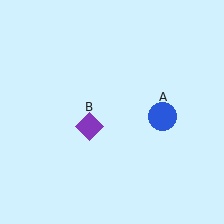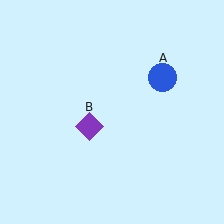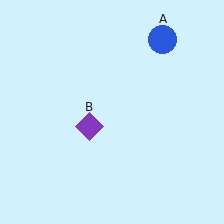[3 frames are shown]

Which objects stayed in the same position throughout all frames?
Purple diamond (object B) remained stationary.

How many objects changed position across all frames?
1 object changed position: blue circle (object A).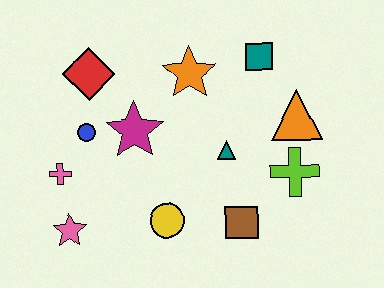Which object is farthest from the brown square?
The red diamond is farthest from the brown square.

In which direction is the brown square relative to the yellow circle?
The brown square is to the right of the yellow circle.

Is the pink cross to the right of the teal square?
No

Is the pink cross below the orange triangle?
Yes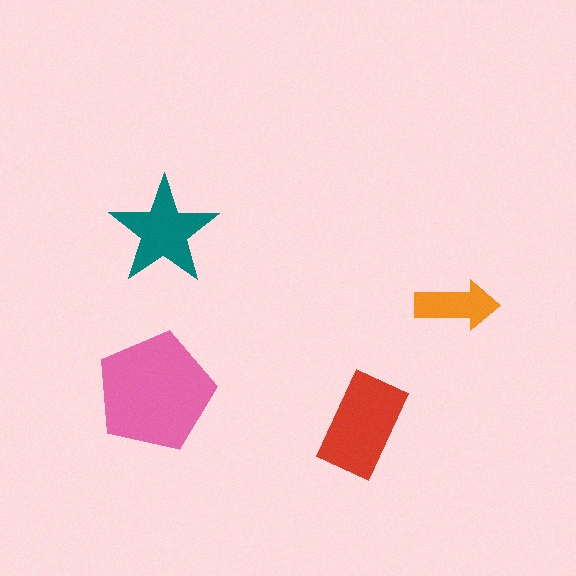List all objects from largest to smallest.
The pink pentagon, the red rectangle, the teal star, the orange arrow.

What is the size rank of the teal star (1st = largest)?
3rd.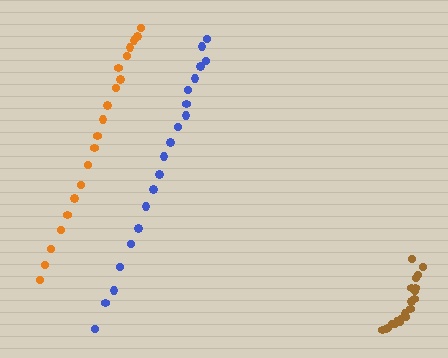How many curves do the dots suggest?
There are 3 distinct paths.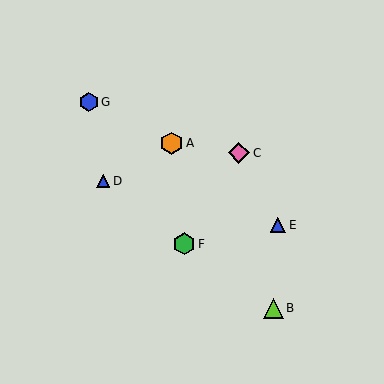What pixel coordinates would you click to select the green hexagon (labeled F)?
Click at (184, 244) to select the green hexagon F.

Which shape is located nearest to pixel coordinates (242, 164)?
The pink diamond (labeled C) at (239, 153) is nearest to that location.